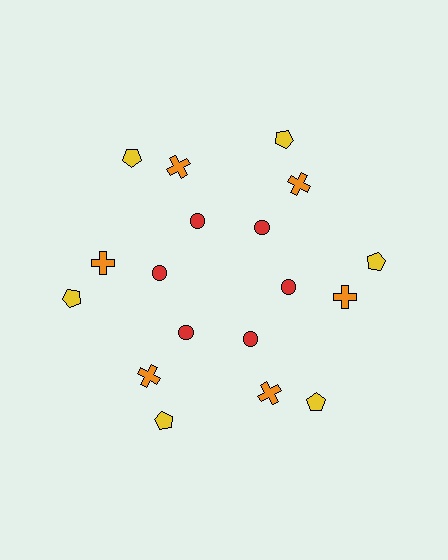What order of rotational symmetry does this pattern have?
This pattern has 6-fold rotational symmetry.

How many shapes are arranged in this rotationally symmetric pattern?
There are 18 shapes, arranged in 6 groups of 3.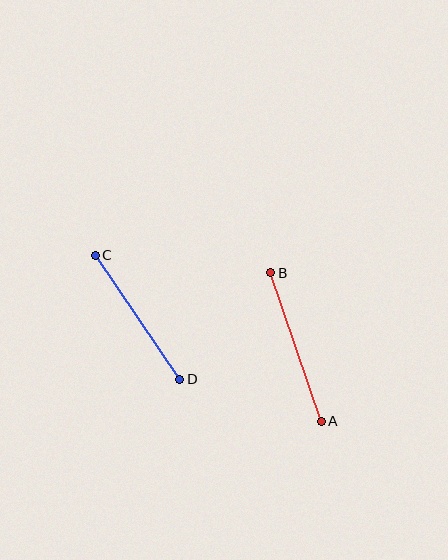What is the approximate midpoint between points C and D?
The midpoint is at approximately (137, 317) pixels.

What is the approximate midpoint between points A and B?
The midpoint is at approximately (296, 347) pixels.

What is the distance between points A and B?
The distance is approximately 157 pixels.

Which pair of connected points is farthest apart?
Points A and B are farthest apart.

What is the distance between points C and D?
The distance is approximately 150 pixels.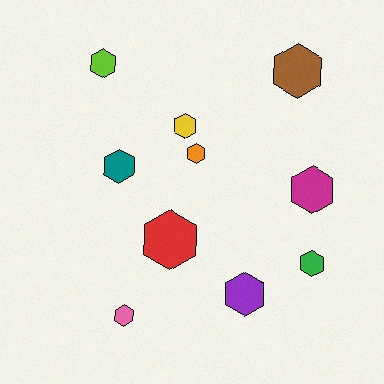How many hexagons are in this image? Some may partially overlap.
There are 10 hexagons.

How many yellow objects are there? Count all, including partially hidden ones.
There is 1 yellow object.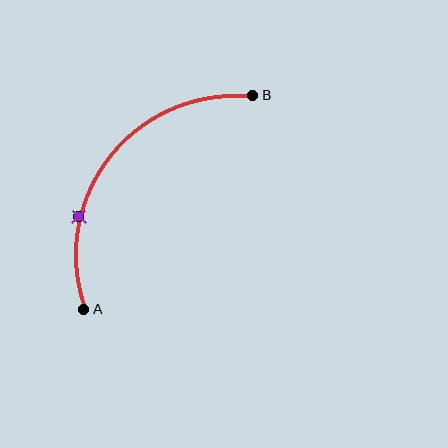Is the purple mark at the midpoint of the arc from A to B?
No. The purple mark lies on the arc but is closer to endpoint A. The arc midpoint would be at the point on the curve equidistant along the arc from both A and B.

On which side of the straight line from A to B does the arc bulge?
The arc bulges above and to the left of the straight line connecting A and B.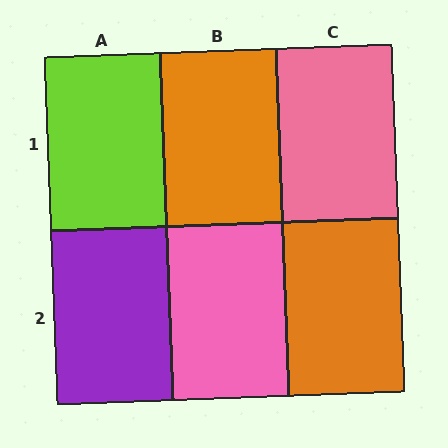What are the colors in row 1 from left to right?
Lime, orange, pink.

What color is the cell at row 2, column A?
Purple.